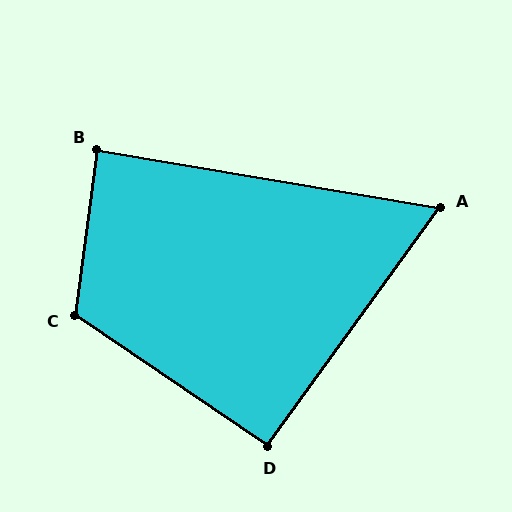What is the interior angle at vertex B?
Approximately 88 degrees (approximately right).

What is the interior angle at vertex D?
Approximately 92 degrees (approximately right).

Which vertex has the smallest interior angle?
A, at approximately 64 degrees.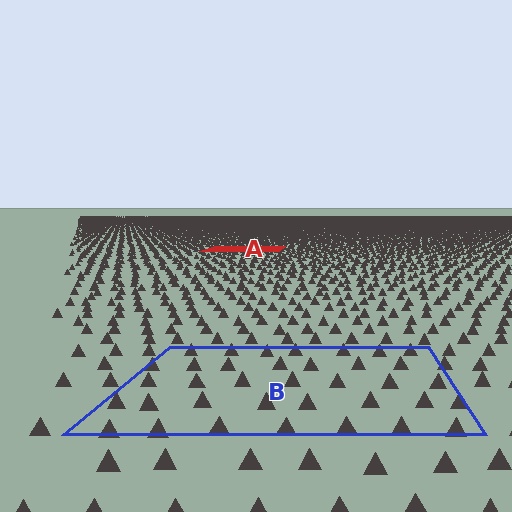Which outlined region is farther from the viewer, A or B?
Region A is farther from the viewer — the texture elements inside it appear smaller and more densely packed.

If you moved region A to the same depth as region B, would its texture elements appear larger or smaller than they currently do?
They would appear larger. At a closer depth, the same texture elements are projected at a bigger on-screen size.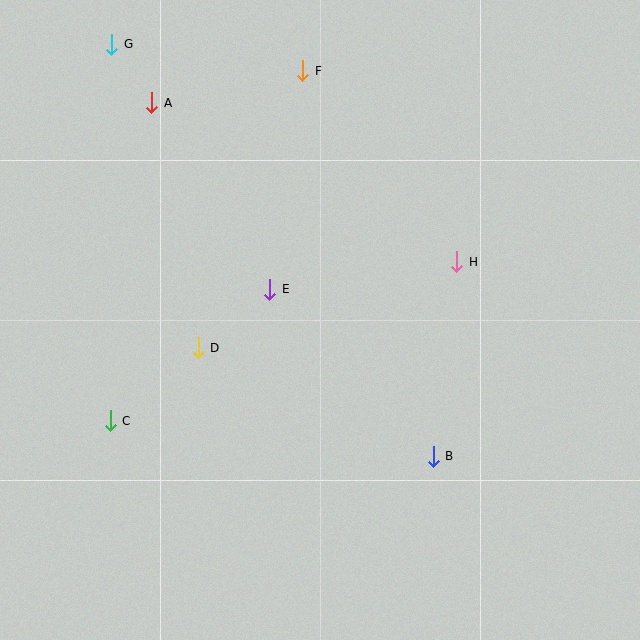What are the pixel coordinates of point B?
Point B is at (433, 456).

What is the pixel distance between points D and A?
The distance between D and A is 249 pixels.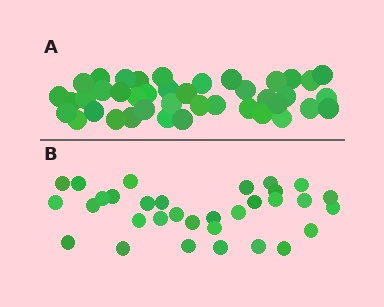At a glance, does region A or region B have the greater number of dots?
Region A (the top region) has more dots.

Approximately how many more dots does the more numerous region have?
Region A has roughly 8 or so more dots than region B.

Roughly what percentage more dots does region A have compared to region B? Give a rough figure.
About 30% more.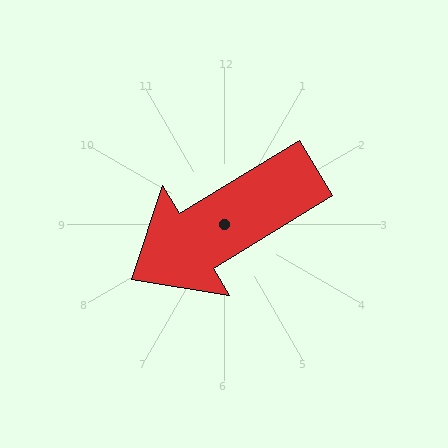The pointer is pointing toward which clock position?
Roughly 8 o'clock.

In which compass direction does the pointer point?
Southwest.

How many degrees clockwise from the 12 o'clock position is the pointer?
Approximately 239 degrees.